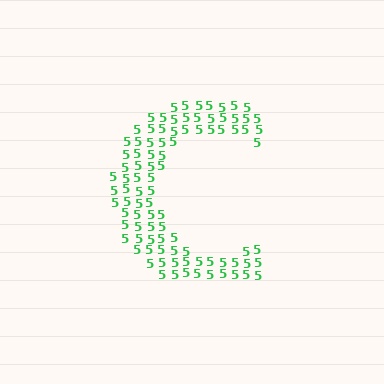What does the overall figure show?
The overall figure shows the letter C.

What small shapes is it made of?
It is made of small digit 5's.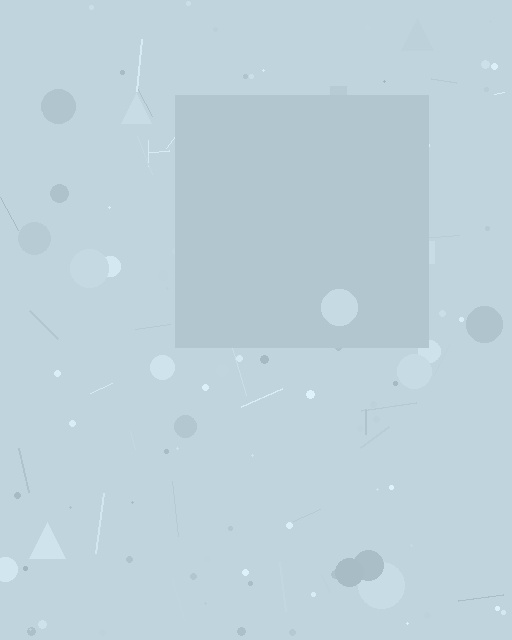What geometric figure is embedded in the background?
A square is embedded in the background.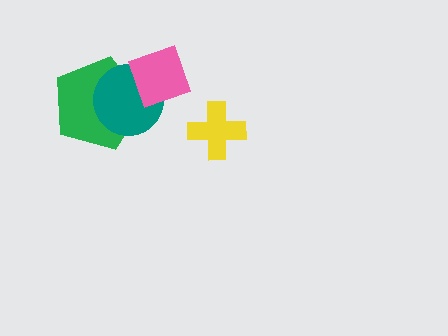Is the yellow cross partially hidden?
No, no other shape covers it.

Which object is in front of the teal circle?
The pink diamond is in front of the teal circle.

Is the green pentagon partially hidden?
Yes, it is partially covered by another shape.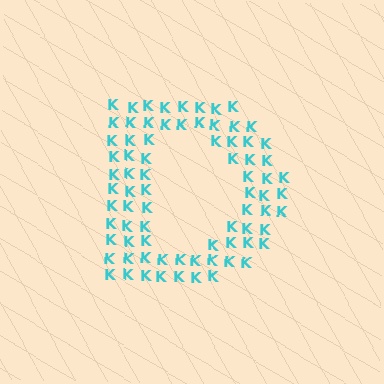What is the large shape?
The large shape is the letter D.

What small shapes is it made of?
It is made of small letter K's.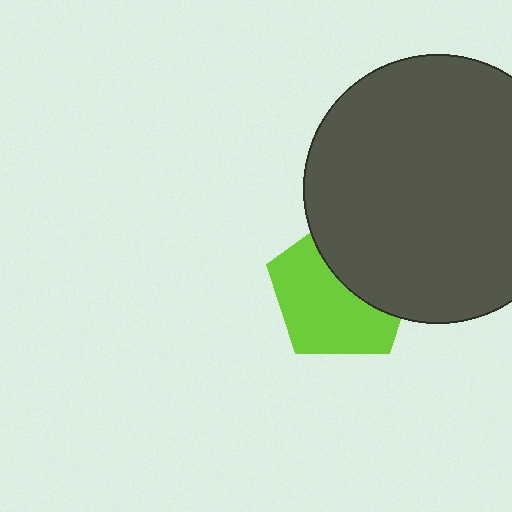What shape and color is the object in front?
The object in front is a dark gray circle.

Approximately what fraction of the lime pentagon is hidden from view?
Roughly 41% of the lime pentagon is hidden behind the dark gray circle.